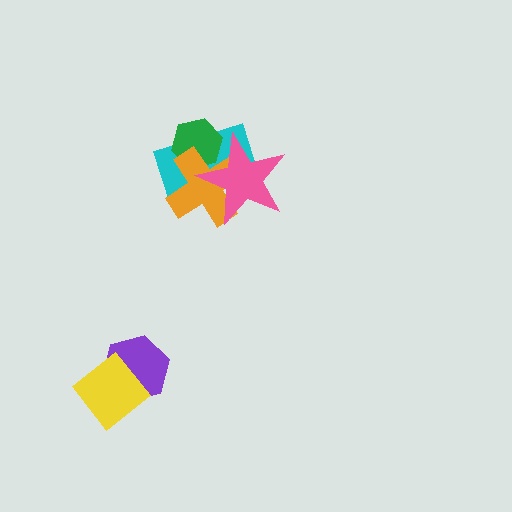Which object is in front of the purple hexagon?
The yellow diamond is in front of the purple hexagon.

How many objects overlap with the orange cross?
3 objects overlap with the orange cross.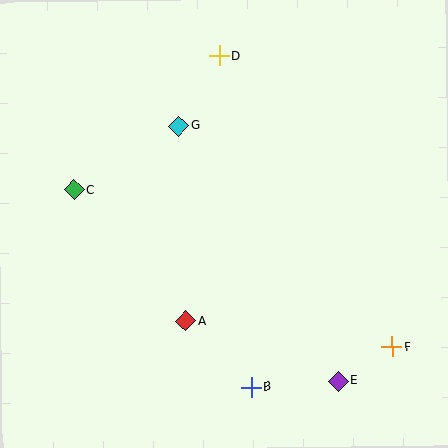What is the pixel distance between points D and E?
The distance between D and E is 346 pixels.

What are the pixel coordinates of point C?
Point C is at (74, 190).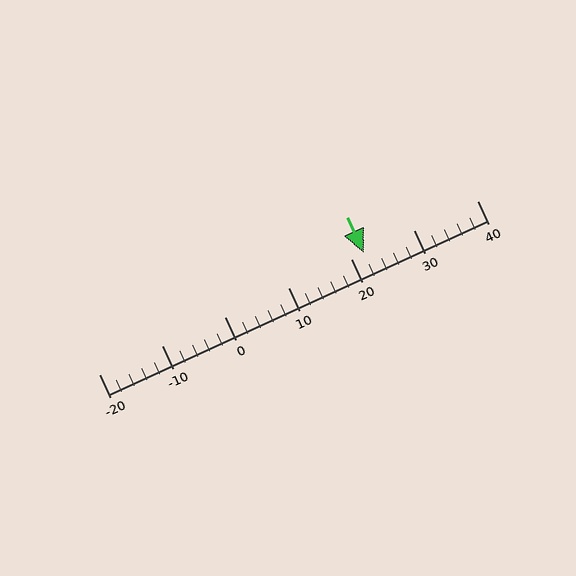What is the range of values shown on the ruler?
The ruler shows values from -20 to 40.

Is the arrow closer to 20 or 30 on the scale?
The arrow is closer to 20.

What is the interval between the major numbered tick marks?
The major tick marks are spaced 10 units apart.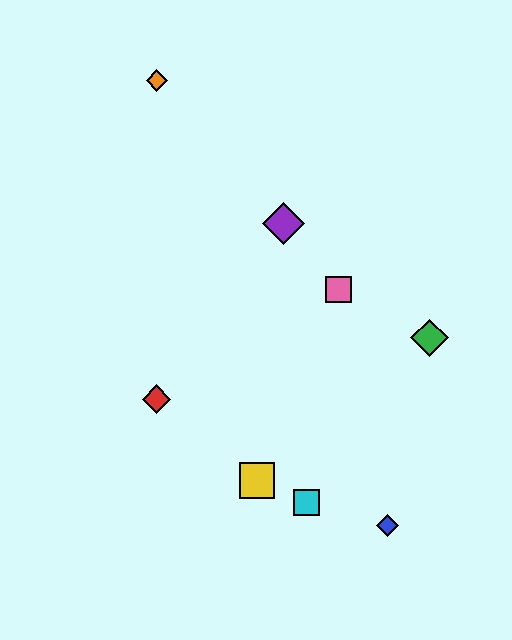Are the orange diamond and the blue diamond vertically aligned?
No, the orange diamond is at x≈157 and the blue diamond is at x≈387.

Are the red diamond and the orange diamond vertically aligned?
Yes, both are at x≈157.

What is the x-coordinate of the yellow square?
The yellow square is at x≈257.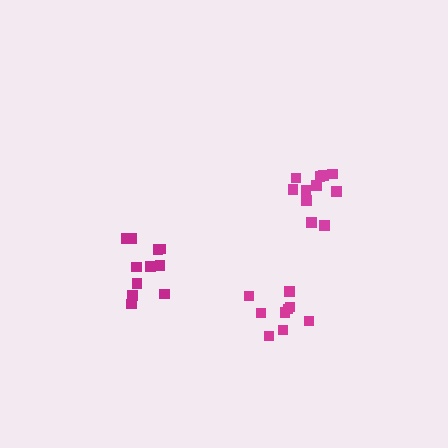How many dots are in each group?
Group 1: 9 dots, Group 2: 11 dots, Group 3: 11 dots (31 total).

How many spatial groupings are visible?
There are 3 spatial groupings.